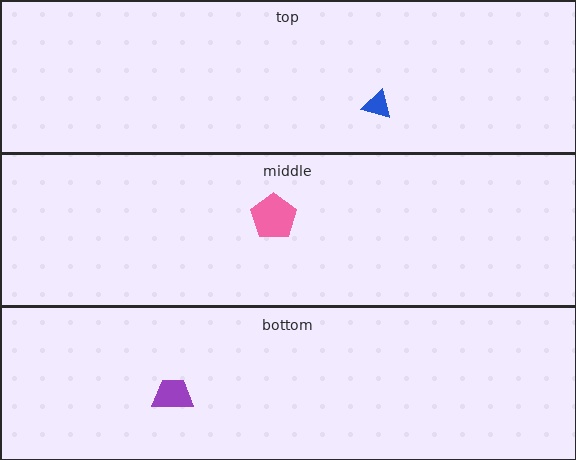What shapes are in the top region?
The blue triangle.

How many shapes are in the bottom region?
1.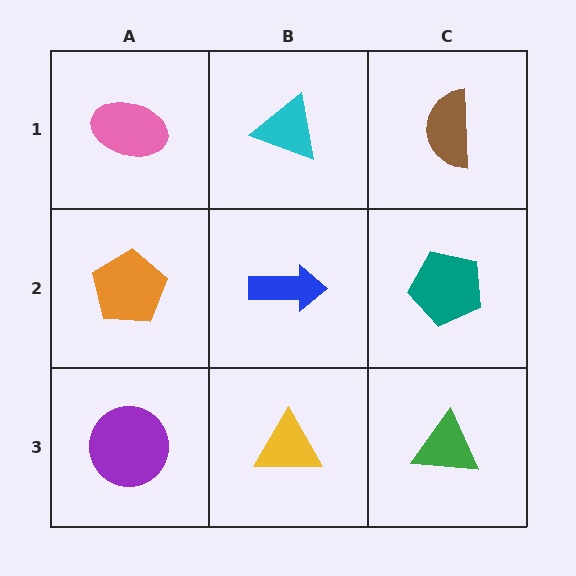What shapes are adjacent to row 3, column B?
A blue arrow (row 2, column B), a purple circle (row 3, column A), a green triangle (row 3, column C).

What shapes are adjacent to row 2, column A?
A pink ellipse (row 1, column A), a purple circle (row 3, column A), a blue arrow (row 2, column B).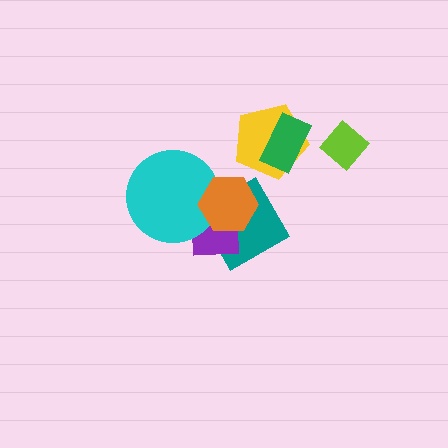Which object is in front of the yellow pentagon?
The green rectangle is in front of the yellow pentagon.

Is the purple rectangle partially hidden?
Yes, it is partially covered by another shape.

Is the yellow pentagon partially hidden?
Yes, it is partially covered by another shape.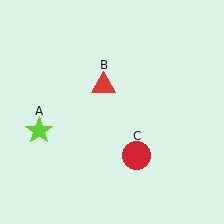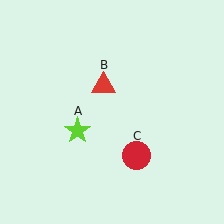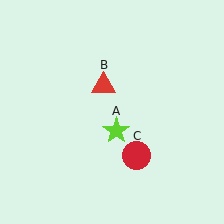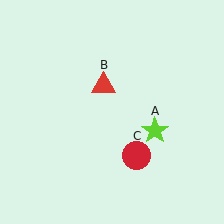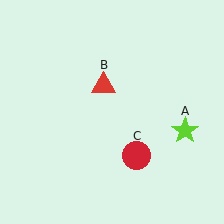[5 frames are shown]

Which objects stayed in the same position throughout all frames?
Red triangle (object B) and red circle (object C) remained stationary.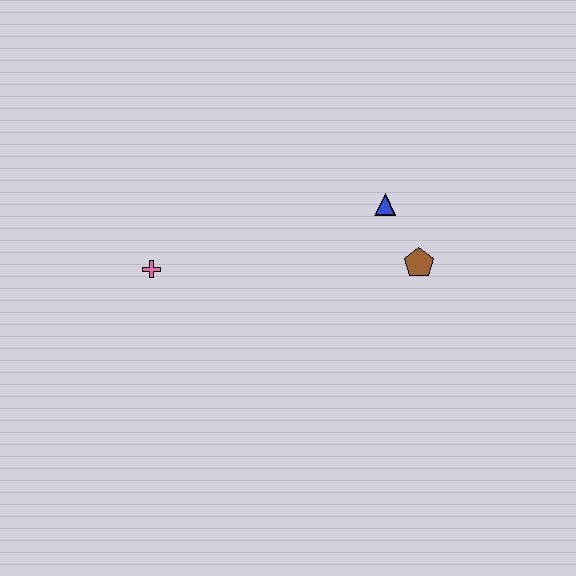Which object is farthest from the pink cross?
The brown pentagon is farthest from the pink cross.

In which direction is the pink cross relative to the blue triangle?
The pink cross is to the left of the blue triangle.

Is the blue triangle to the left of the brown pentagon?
Yes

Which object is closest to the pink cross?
The blue triangle is closest to the pink cross.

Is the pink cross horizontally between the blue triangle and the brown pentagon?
No